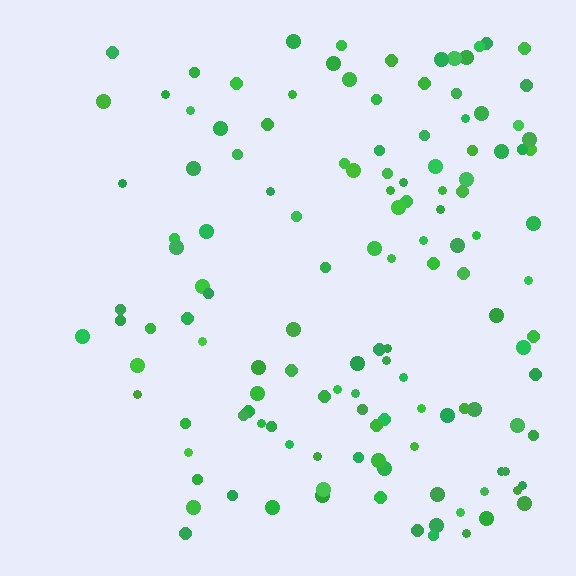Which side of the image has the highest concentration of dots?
The right.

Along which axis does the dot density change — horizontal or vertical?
Horizontal.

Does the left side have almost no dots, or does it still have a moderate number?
Still a moderate number, just noticeably fewer than the right.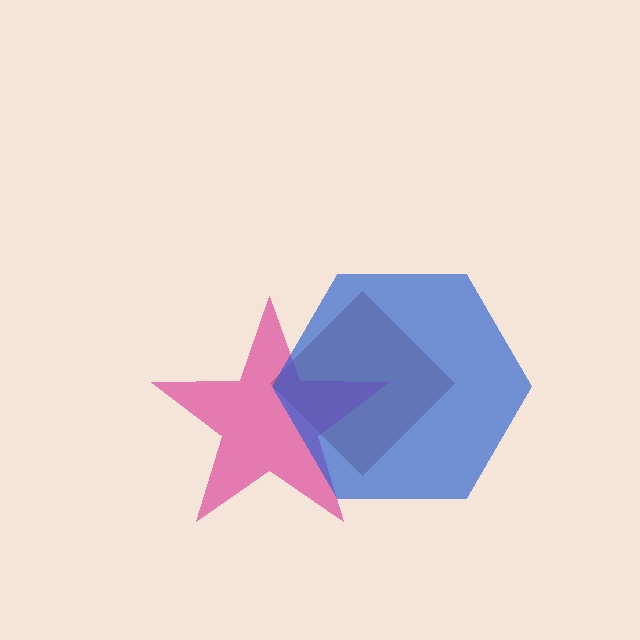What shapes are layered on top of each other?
The layered shapes are: a brown diamond, a magenta star, a blue hexagon.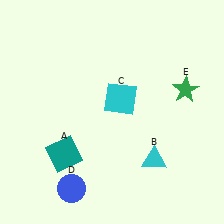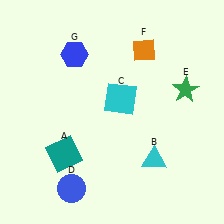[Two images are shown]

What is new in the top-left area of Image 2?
A blue hexagon (G) was added in the top-left area of Image 2.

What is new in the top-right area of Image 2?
An orange diamond (F) was added in the top-right area of Image 2.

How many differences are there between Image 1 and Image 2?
There are 2 differences between the two images.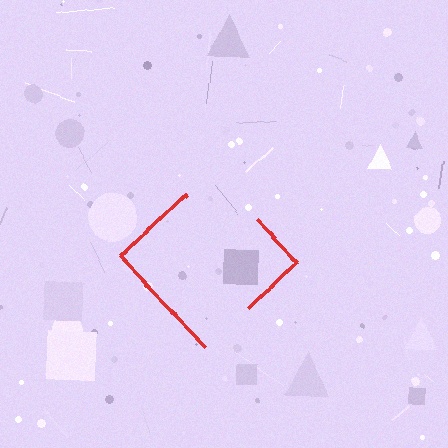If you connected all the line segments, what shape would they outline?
They would outline a diamond.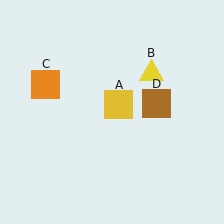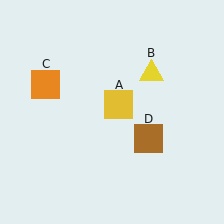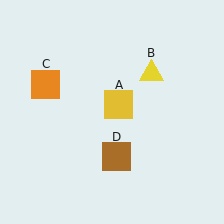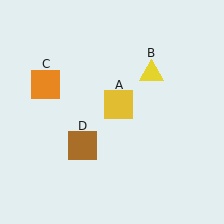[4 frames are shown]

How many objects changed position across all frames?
1 object changed position: brown square (object D).